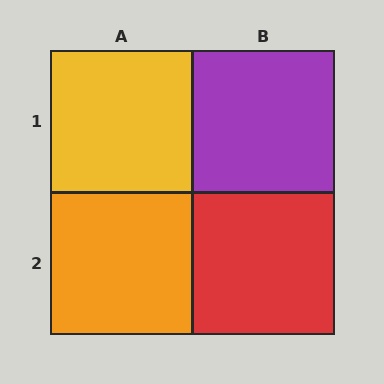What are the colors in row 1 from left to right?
Yellow, purple.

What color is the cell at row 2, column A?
Orange.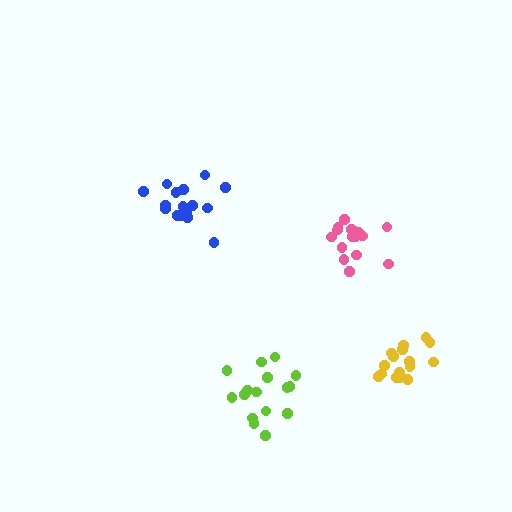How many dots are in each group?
Group 1: 16 dots, Group 2: 17 dots, Group 3: 16 dots, Group 4: 16 dots (65 total).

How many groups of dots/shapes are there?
There are 4 groups.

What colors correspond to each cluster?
The clusters are colored: pink, blue, lime, yellow.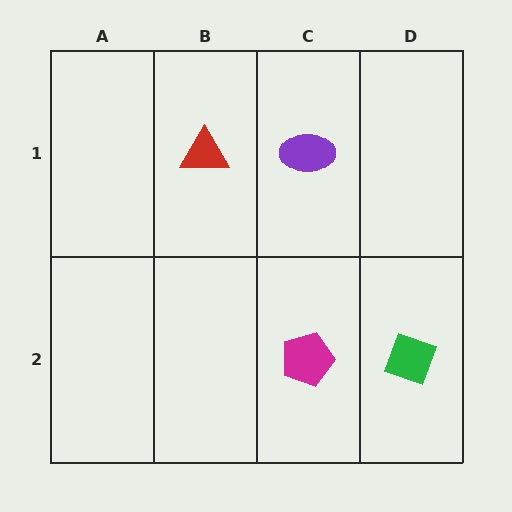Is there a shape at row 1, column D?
No, that cell is empty.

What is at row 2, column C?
A magenta pentagon.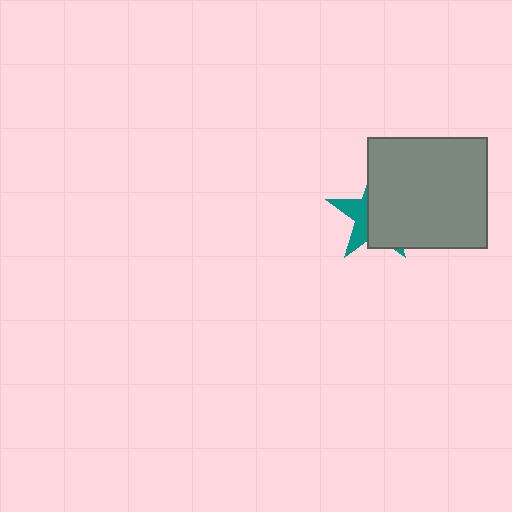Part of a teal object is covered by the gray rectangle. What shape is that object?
It is a star.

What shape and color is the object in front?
The object in front is a gray rectangle.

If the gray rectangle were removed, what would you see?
You would see the complete teal star.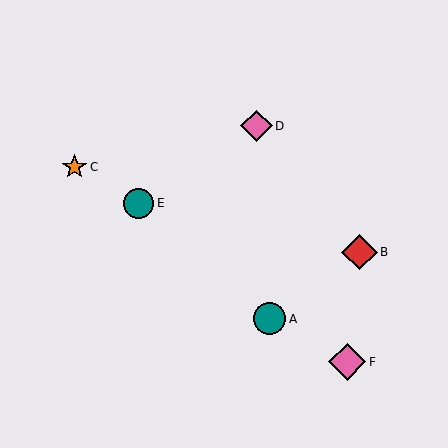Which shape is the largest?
The pink diamond (labeled F) is the largest.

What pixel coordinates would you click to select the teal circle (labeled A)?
Click at (270, 319) to select the teal circle A.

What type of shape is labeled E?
Shape E is a teal circle.